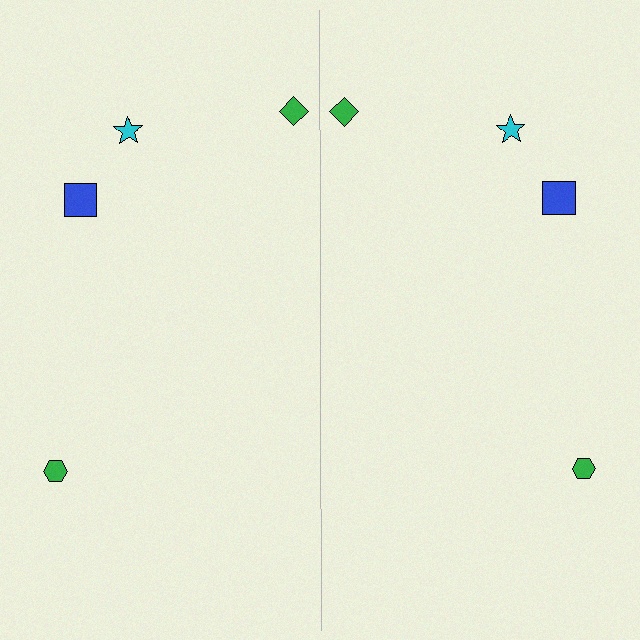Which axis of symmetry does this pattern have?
The pattern has a vertical axis of symmetry running through the center of the image.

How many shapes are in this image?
There are 8 shapes in this image.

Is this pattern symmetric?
Yes, this pattern has bilateral (reflection) symmetry.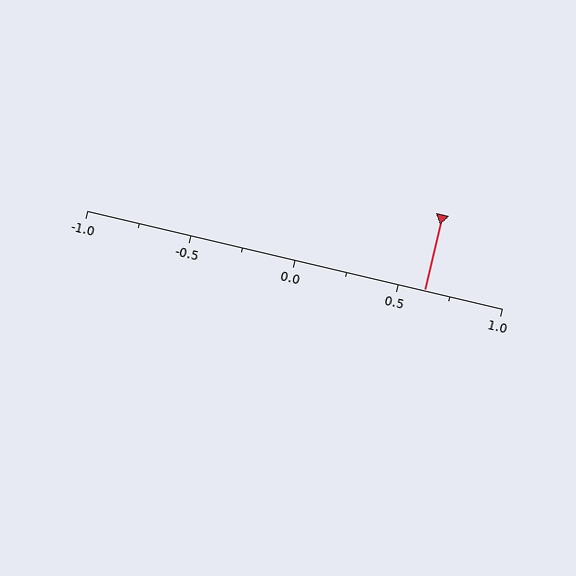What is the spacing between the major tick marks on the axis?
The major ticks are spaced 0.5 apart.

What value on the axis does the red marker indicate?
The marker indicates approximately 0.62.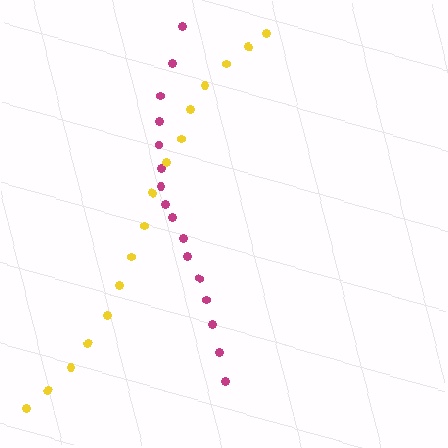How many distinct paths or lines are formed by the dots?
There are 2 distinct paths.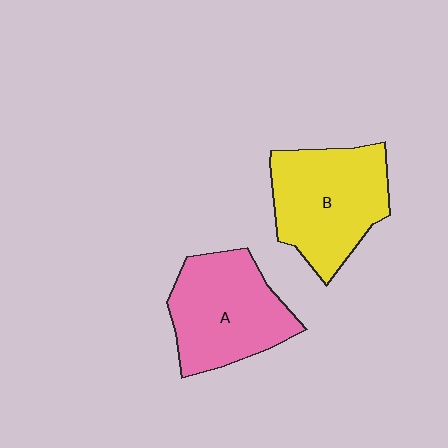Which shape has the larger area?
Shape B (yellow).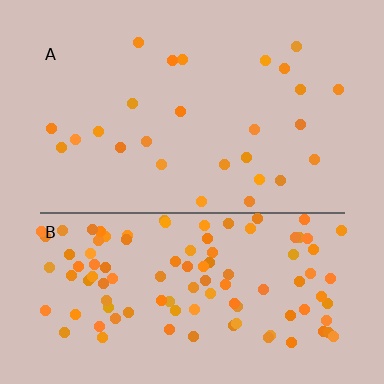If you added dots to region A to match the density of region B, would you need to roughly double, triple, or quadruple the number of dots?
Approximately quadruple.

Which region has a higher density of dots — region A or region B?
B (the bottom).